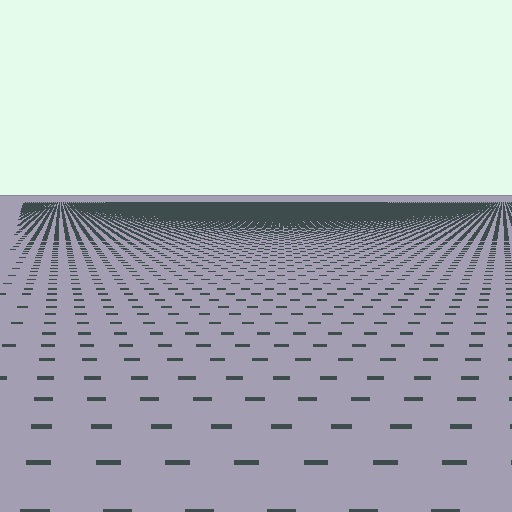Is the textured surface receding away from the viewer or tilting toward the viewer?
The surface is receding away from the viewer. Texture elements get smaller and denser toward the top.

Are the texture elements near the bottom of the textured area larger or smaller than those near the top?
Larger. Near the bottom, elements are closer to the viewer and appear at a bigger on-screen size.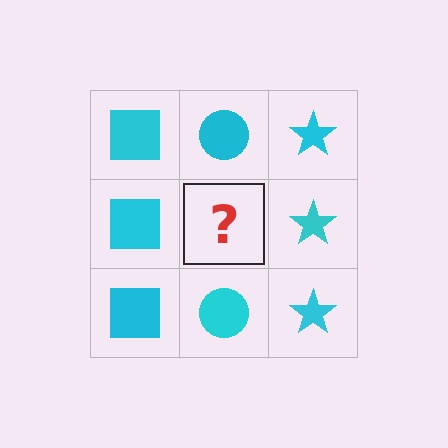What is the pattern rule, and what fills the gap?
The rule is that each column has a consistent shape. The gap should be filled with a cyan circle.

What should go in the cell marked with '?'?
The missing cell should contain a cyan circle.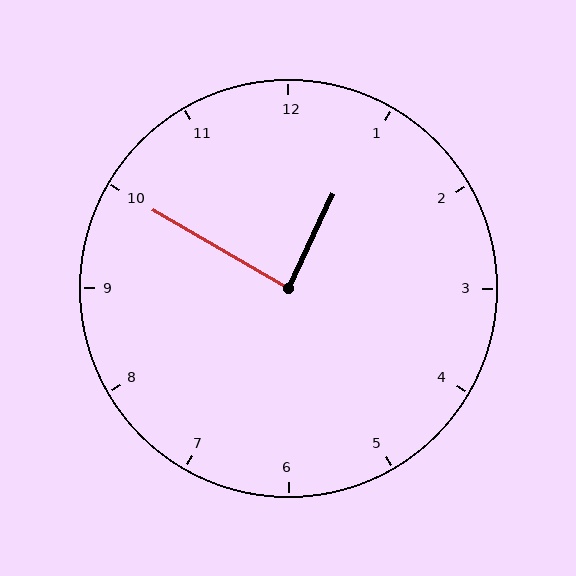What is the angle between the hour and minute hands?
Approximately 85 degrees.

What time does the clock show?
12:50.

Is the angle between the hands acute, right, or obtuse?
It is right.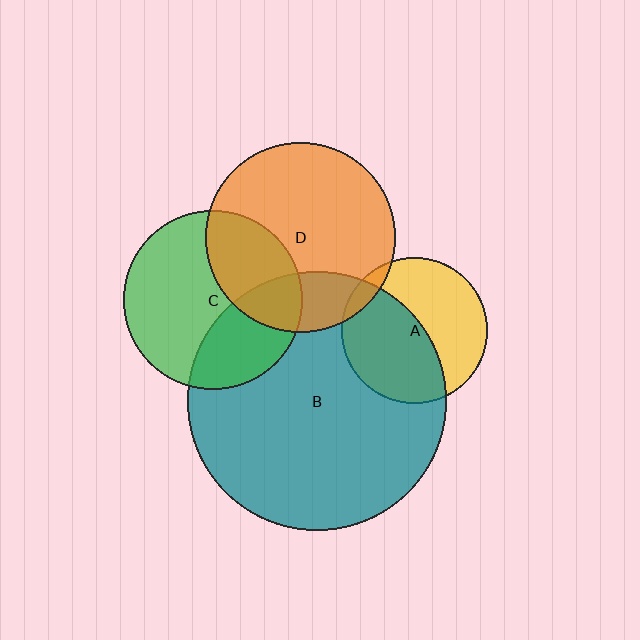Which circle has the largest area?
Circle B (teal).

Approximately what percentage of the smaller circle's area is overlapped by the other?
Approximately 35%.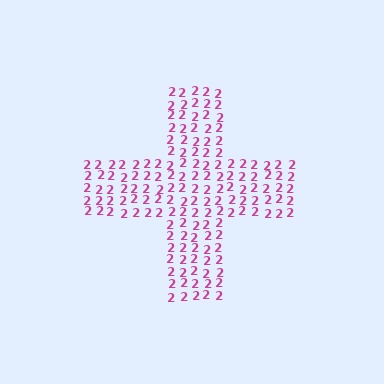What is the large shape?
The large shape is a cross.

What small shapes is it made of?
It is made of small digit 2's.